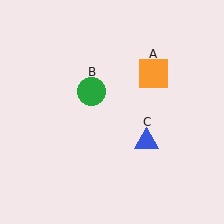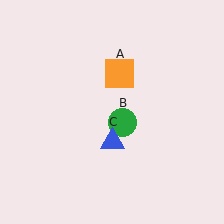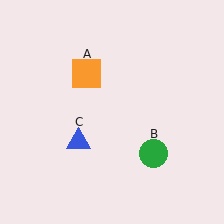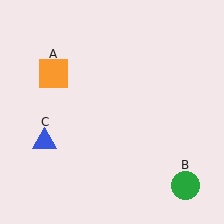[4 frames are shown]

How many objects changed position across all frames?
3 objects changed position: orange square (object A), green circle (object B), blue triangle (object C).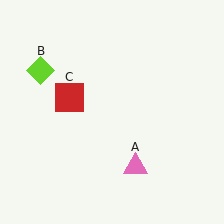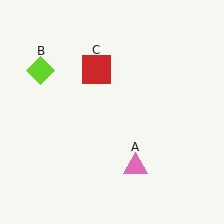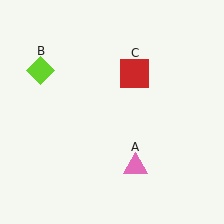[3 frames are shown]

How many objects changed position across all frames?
1 object changed position: red square (object C).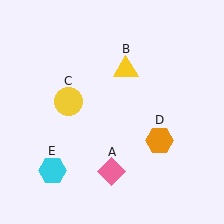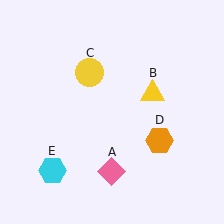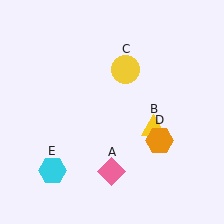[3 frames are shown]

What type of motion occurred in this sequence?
The yellow triangle (object B), yellow circle (object C) rotated clockwise around the center of the scene.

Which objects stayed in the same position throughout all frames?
Pink diamond (object A) and orange hexagon (object D) and cyan hexagon (object E) remained stationary.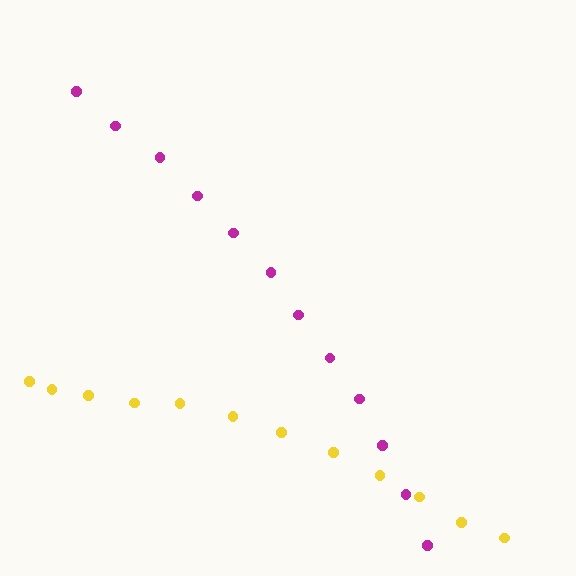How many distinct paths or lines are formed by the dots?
There are 2 distinct paths.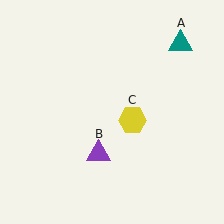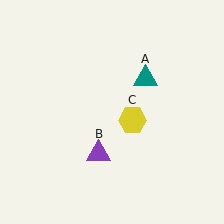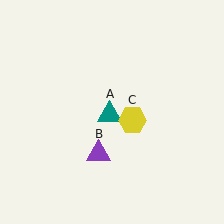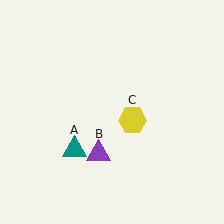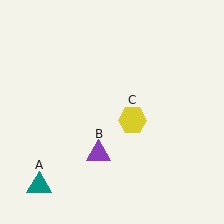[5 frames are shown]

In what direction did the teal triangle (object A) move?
The teal triangle (object A) moved down and to the left.